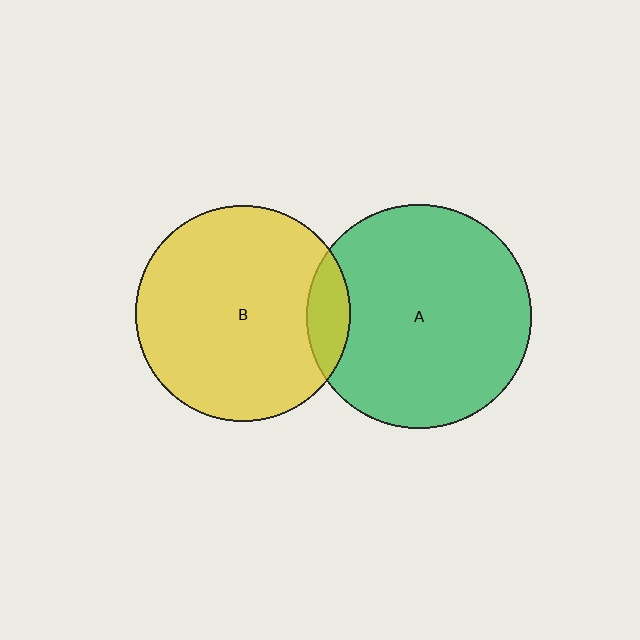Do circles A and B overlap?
Yes.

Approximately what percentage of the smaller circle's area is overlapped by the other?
Approximately 10%.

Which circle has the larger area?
Circle A (green).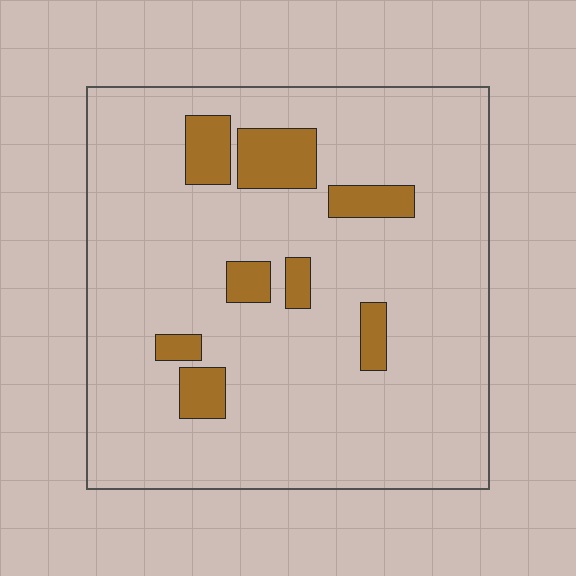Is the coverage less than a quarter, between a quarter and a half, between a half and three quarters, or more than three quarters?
Less than a quarter.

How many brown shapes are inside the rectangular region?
8.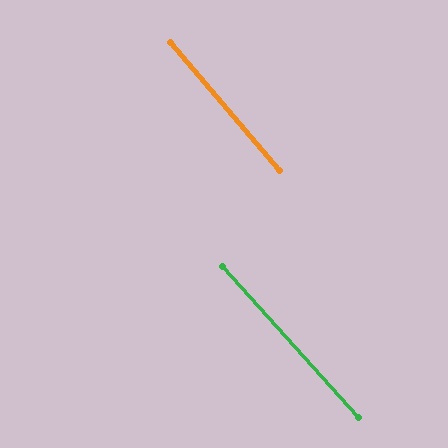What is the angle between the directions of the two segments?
Approximately 2 degrees.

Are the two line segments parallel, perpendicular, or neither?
Parallel — their directions differ by only 1.7°.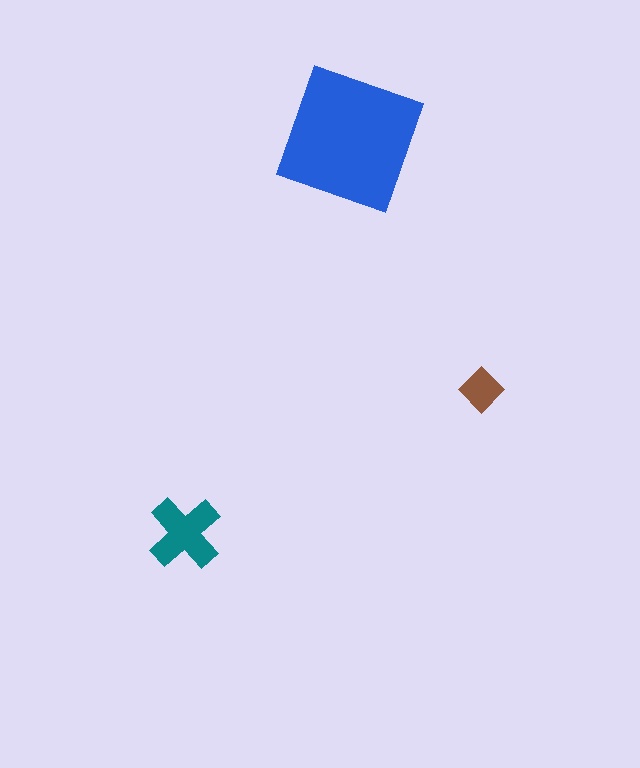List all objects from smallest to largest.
The brown diamond, the teal cross, the blue square.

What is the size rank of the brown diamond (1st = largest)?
3rd.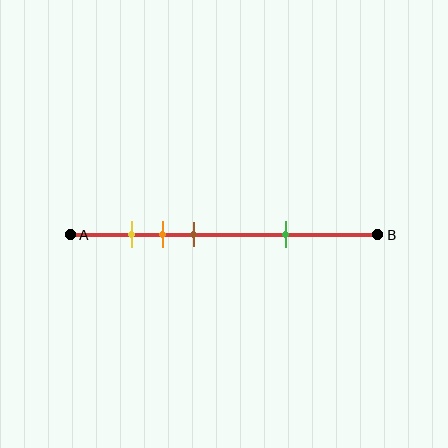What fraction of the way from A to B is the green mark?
The green mark is approximately 70% (0.7) of the way from A to B.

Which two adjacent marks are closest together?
The yellow and orange marks are the closest adjacent pair.